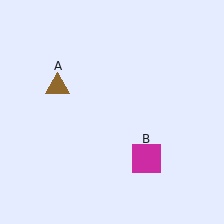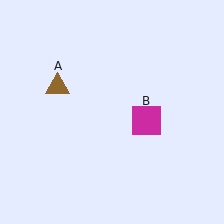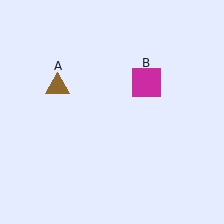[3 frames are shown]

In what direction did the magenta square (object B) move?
The magenta square (object B) moved up.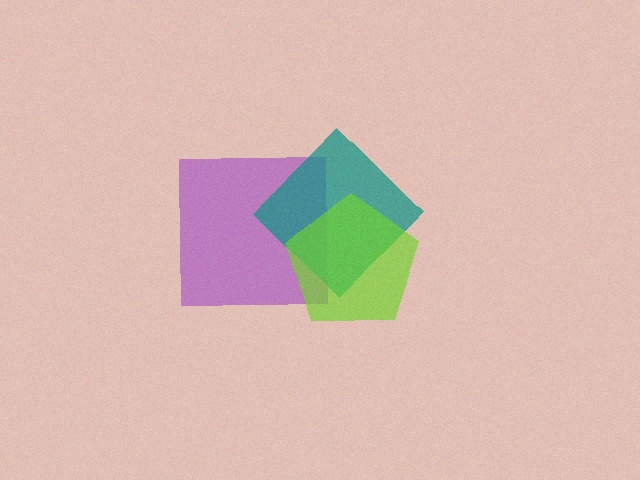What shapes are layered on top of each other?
The layered shapes are: a purple square, a teal diamond, a lime pentagon.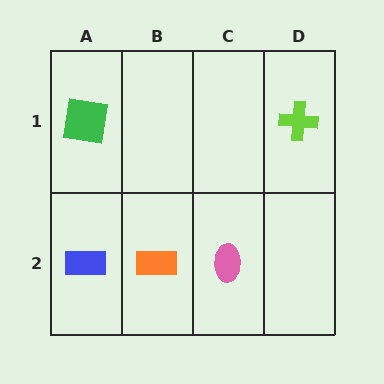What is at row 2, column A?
A blue rectangle.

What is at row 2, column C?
A pink ellipse.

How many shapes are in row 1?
2 shapes.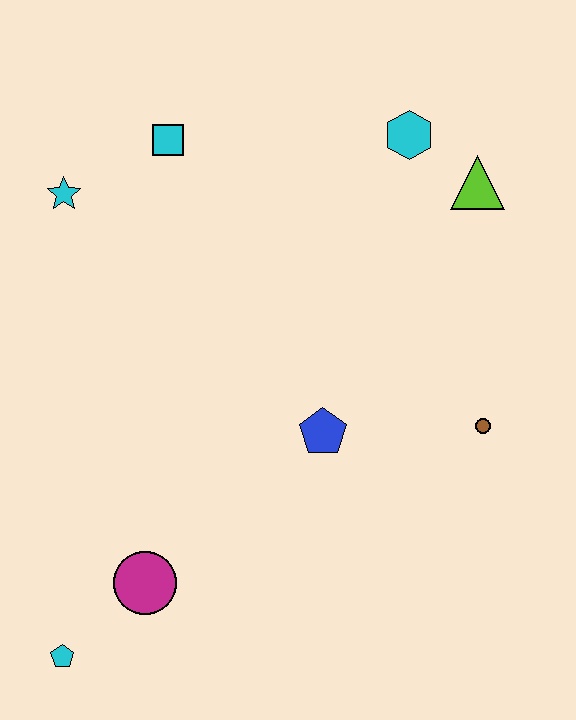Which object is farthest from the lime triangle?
The cyan pentagon is farthest from the lime triangle.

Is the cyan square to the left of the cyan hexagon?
Yes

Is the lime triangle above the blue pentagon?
Yes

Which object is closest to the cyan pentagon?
The magenta circle is closest to the cyan pentagon.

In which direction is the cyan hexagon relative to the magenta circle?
The cyan hexagon is above the magenta circle.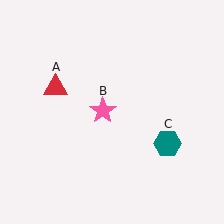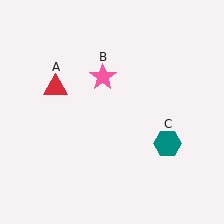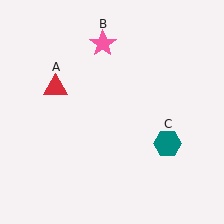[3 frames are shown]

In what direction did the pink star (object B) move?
The pink star (object B) moved up.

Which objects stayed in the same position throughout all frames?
Red triangle (object A) and teal hexagon (object C) remained stationary.